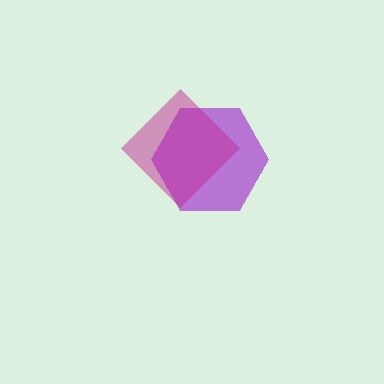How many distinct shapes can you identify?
There are 2 distinct shapes: a purple hexagon, a magenta diamond.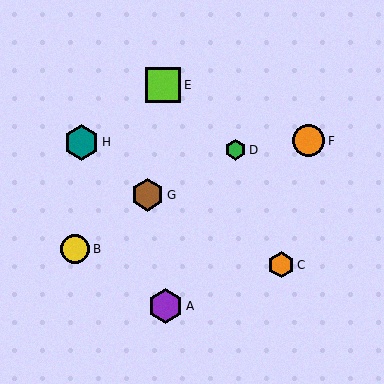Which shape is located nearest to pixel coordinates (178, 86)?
The lime square (labeled E) at (163, 85) is nearest to that location.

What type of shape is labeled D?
Shape D is a green hexagon.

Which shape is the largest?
The lime square (labeled E) is the largest.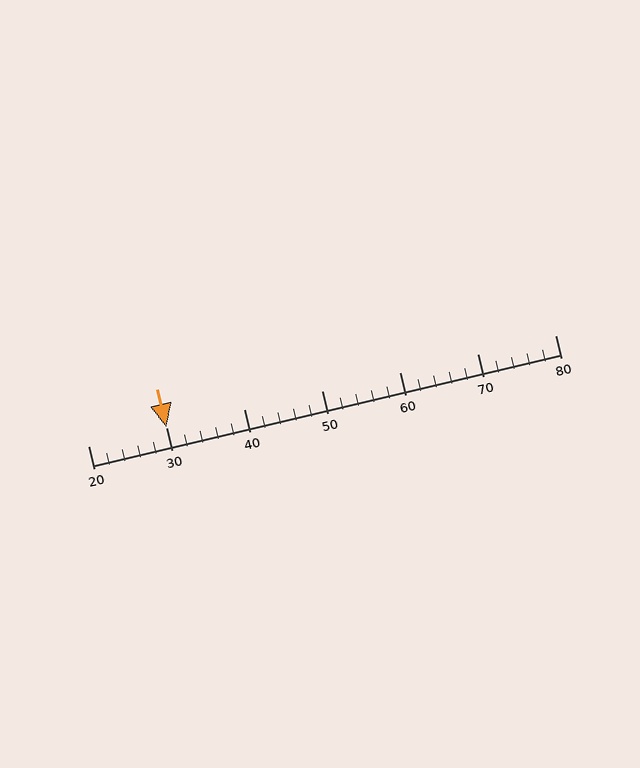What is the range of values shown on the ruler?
The ruler shows values from 20 to 80.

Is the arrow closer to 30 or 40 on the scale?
The arrow is closer to 30.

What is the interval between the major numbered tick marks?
The major tick marks are spaced 10 units apart.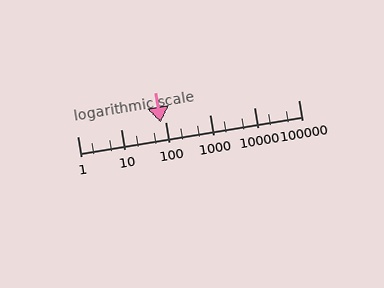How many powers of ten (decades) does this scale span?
The scale spans 5 decades, from 1 to 100000.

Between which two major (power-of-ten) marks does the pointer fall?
The pointer is between 10 and 100.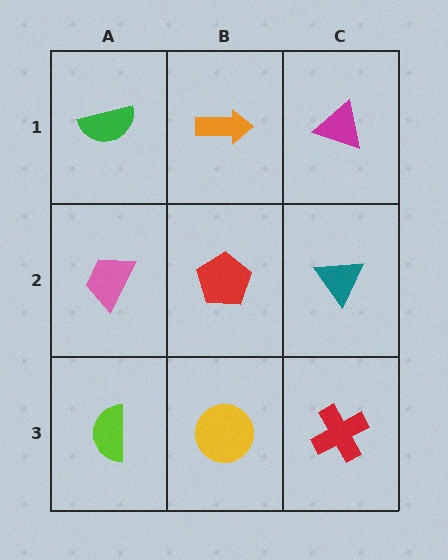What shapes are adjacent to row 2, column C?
A magenta triangle (row 1, column C), a red cross (row 3, column C), a red pentagon (row 2, column B).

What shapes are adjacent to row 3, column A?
A pink trapezoid (row 2, column A), a yellow circle (row 3, column B).